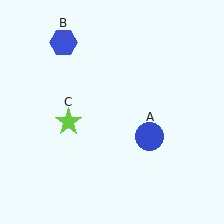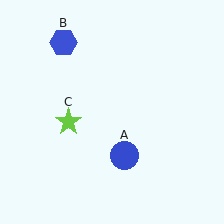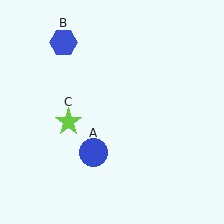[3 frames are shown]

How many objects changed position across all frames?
1 object changed position: blue circle (object A).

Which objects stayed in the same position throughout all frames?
Blue hexagon (object B) and lime star (object C) remained stationary.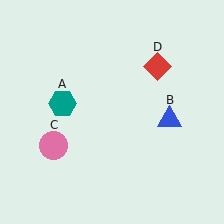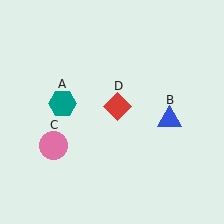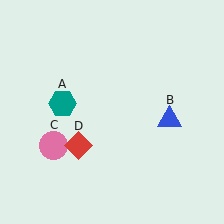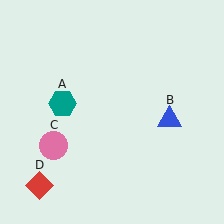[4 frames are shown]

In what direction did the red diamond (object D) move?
The red diamond (object D) moved down and to the left.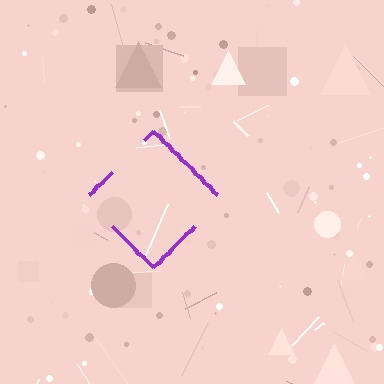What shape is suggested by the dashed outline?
The dashed outline suggests a diamond.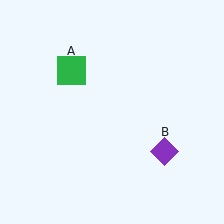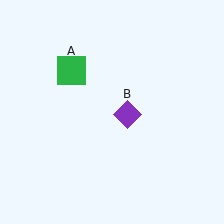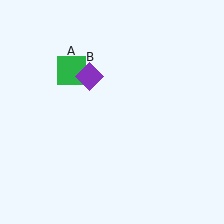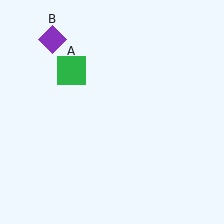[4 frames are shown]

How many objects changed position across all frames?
1 object changed position: purple diamond (object B).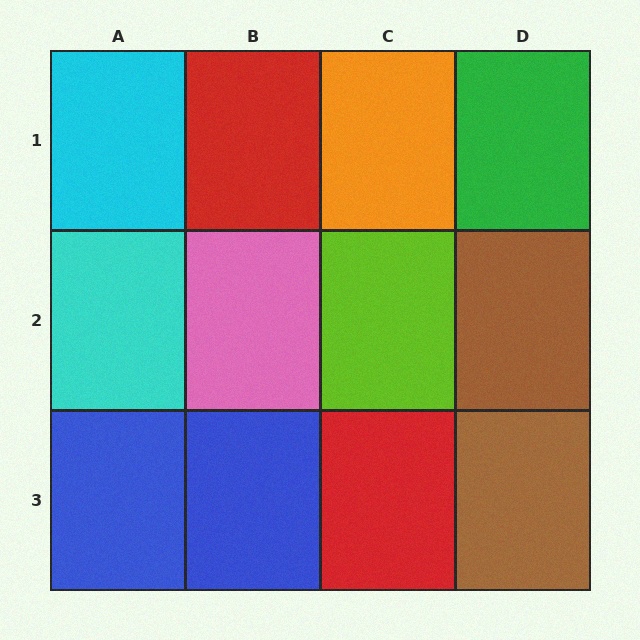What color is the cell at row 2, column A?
Cyan.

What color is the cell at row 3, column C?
Red.